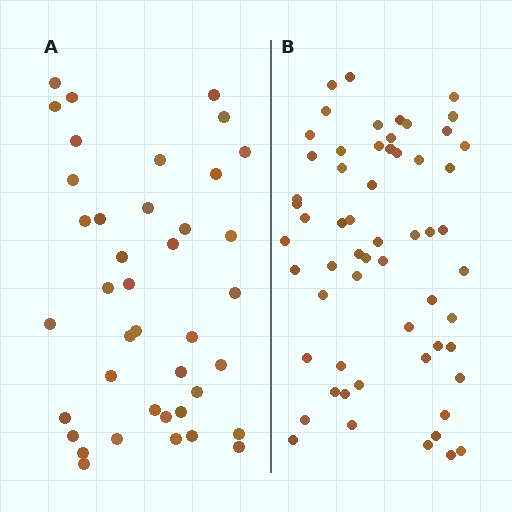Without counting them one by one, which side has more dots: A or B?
Region B (the right region) has more dots.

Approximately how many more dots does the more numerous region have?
Region B has approximately 20 more dots than region A.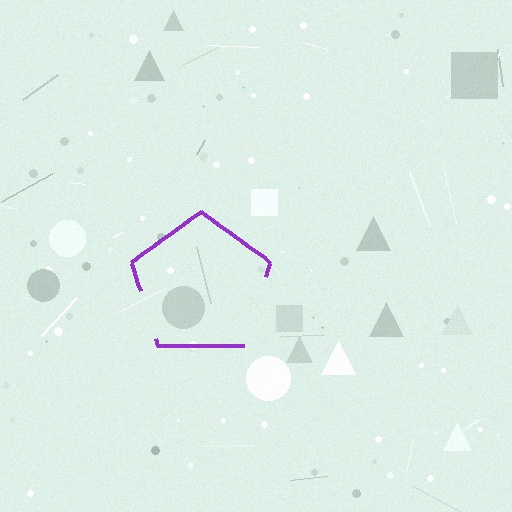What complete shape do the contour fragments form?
The contour fragments form a pentagon.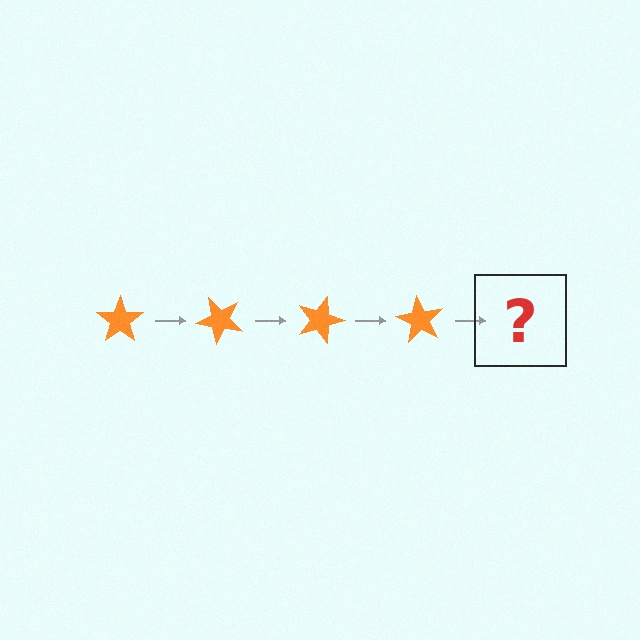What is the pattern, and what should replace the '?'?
The pattern is that the star rotates 45 degrees each step. The '?' should be an orange star rotated 180 degrees.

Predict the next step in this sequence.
The next step is an orange star rotated 180 degrees.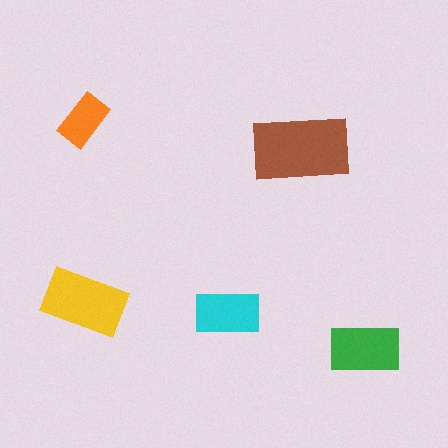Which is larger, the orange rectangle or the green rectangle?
The green one.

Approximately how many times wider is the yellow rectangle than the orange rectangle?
About 1.5 times wider.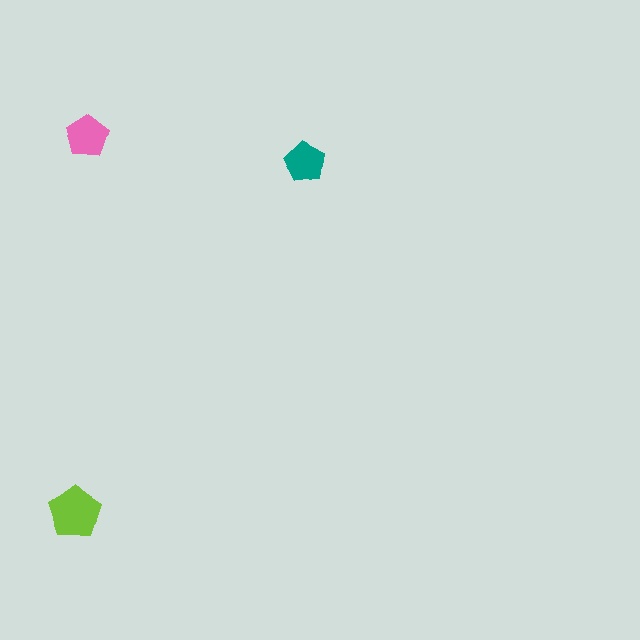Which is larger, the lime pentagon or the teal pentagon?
The lime one.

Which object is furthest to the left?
The pink pentagon is leftmost.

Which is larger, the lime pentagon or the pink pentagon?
The lime one.